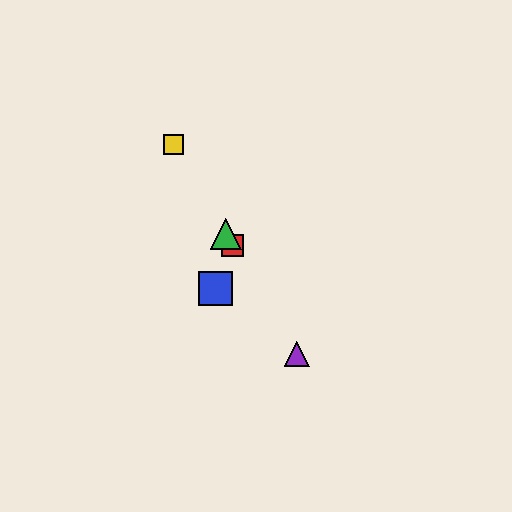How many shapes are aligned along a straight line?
4 shapes (the red square, the green triangle, the yellow square, the purple triangle) are aligned along a straight line.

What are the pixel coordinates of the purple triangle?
The purple triangle is at (297, 354).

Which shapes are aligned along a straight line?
The red square, the green triangle, the yellow square, the purple triangle are aligned along a straight line.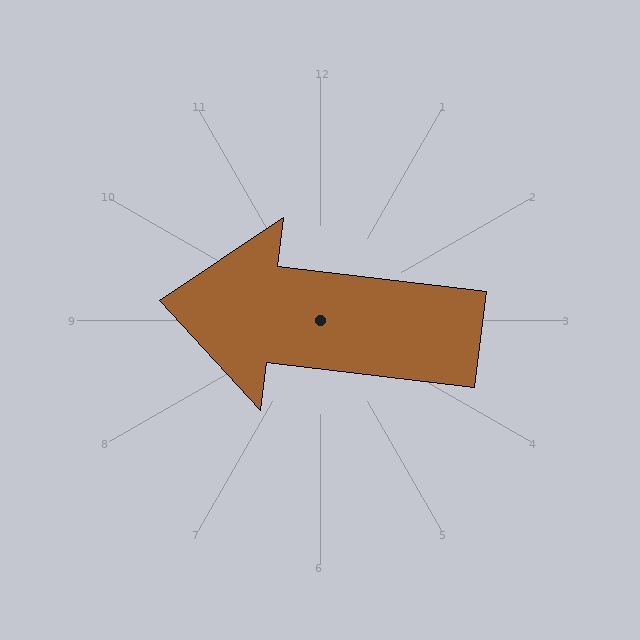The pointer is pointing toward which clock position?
Roughly 9 o'clock.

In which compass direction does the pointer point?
West.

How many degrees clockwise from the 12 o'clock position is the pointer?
Approximately 277 degrees.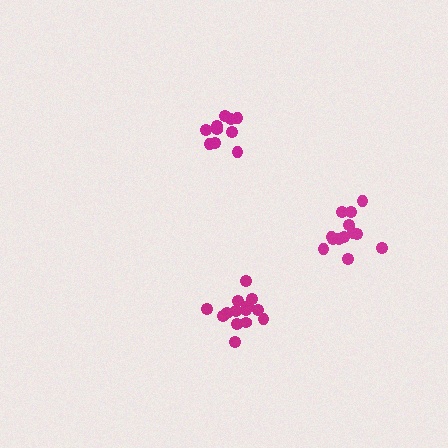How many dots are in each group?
Group 1: 14 dots, Group 2: 10 dots, Group 3: 14 dots (38 total).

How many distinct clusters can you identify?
There are 3 distinct clusters.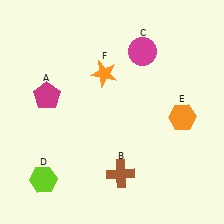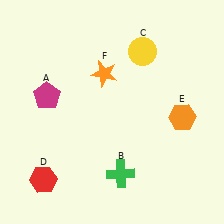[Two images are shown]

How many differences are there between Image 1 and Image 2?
There are 3 differences between the two images.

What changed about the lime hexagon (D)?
In Image 1, D is lime. In Image 2, it changed to red.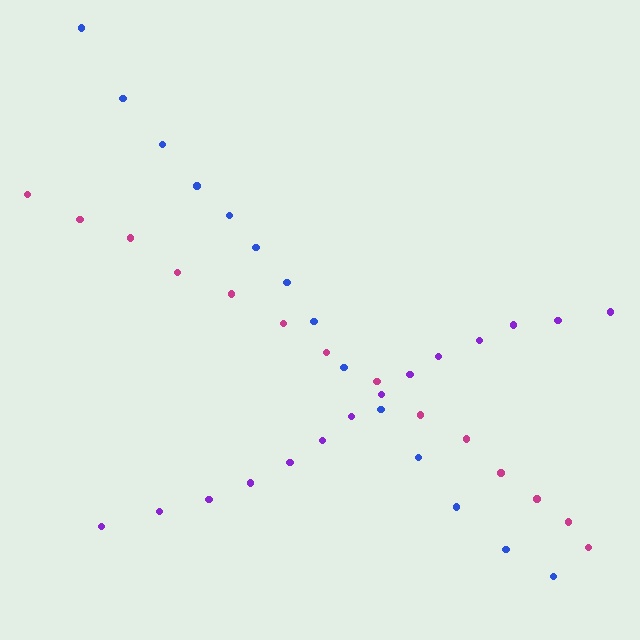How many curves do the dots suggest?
There are 3 distinct paths.